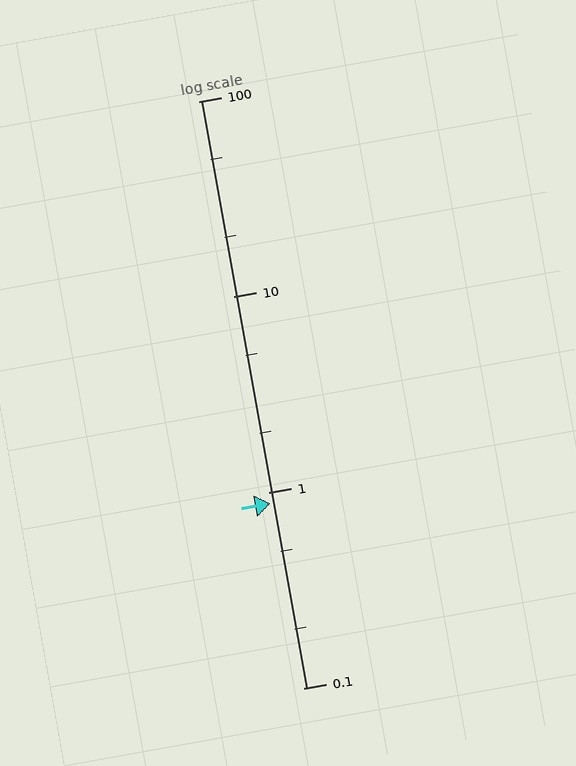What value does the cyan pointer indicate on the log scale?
The pointer indicates approximately 0.88.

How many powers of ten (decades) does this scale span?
The scale spans 3 decades, from 0.1 to 100.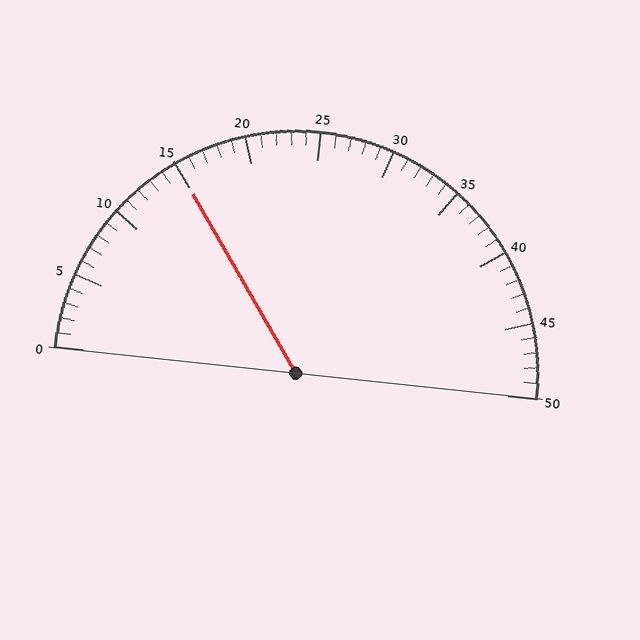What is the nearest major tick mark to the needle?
The nearest major tick mark is 15.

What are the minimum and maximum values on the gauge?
The gauge ranges from 0 to 50.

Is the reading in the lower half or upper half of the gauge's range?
The reading is in the lower half of the range (0 to 50).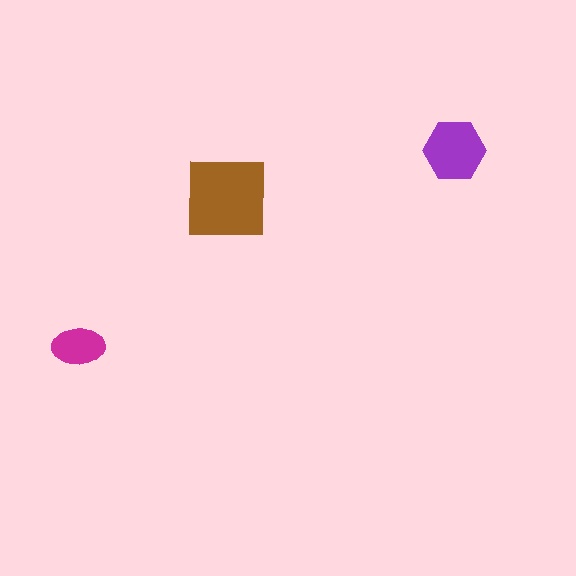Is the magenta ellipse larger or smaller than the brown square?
Smaller.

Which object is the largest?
The brown square.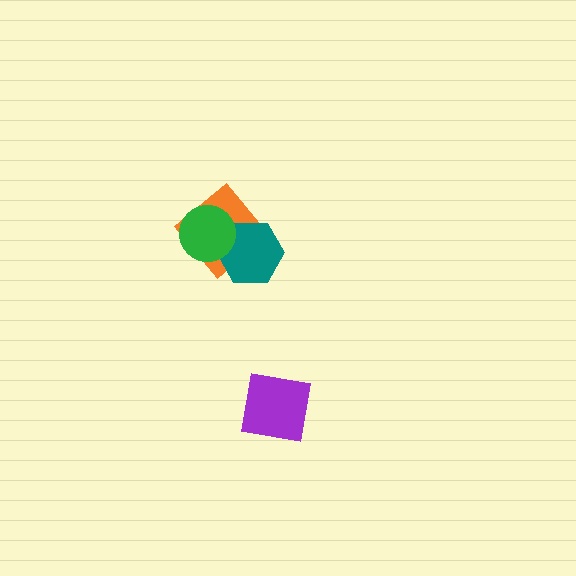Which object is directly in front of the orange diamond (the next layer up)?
The teal hexagon is directly in front of the orange diamond.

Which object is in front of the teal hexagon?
The green circle is in front of the teal hexagon.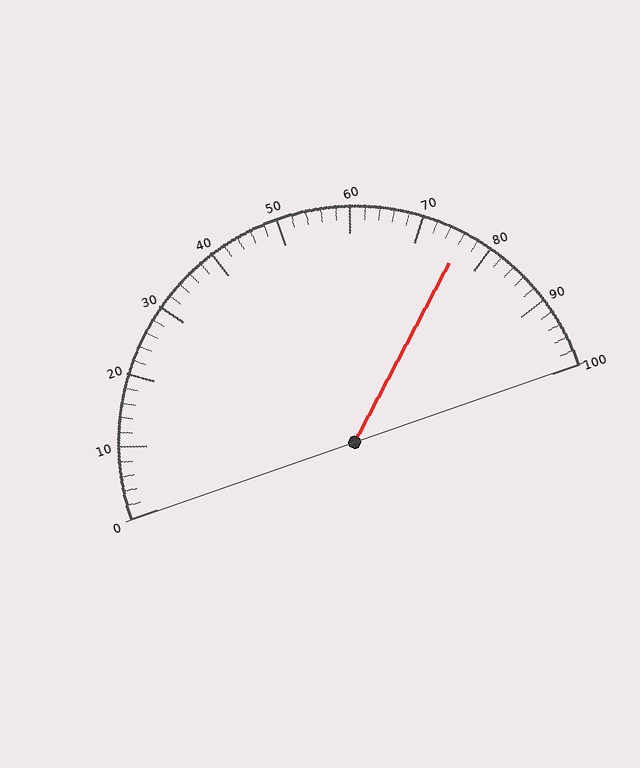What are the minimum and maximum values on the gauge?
The gauge ranges from 0 to 100.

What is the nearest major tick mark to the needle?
The nearest major tick mark is 80.